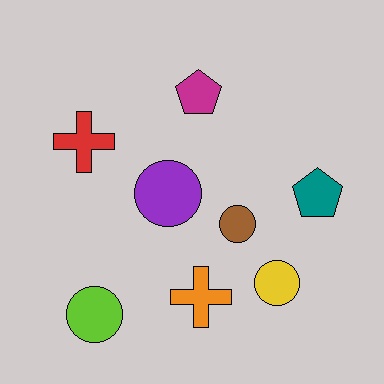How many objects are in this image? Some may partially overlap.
There are 8 objects.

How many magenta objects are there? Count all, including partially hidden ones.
There is 1 magenta object.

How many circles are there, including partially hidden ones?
There are 4 circles.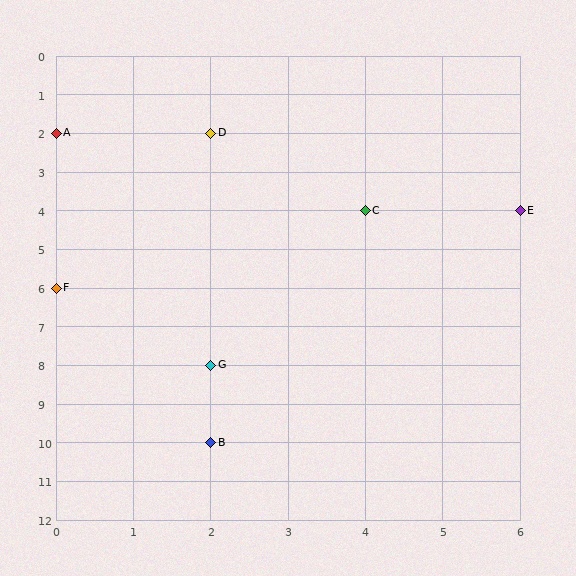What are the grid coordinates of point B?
Point B is at grid coordinates (2, 10).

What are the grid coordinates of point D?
Point D is at grid coordinates (2, 2).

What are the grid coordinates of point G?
Point G is at grid coordinates (2, 8).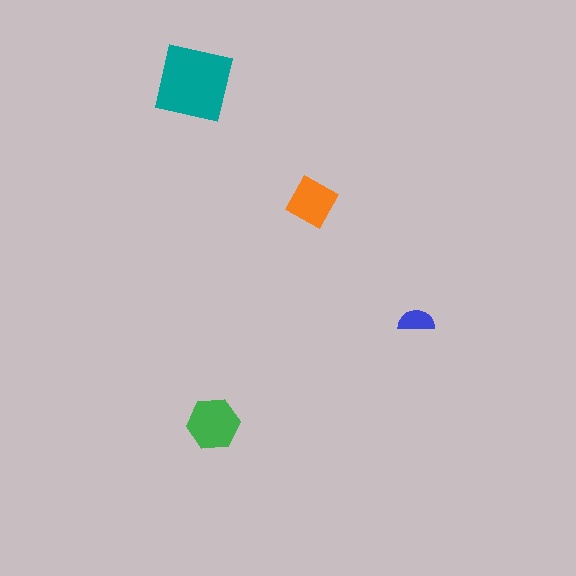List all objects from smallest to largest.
The blue semicircle, the orange square, the green hexagon, the teal square.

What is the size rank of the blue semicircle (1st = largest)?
4th.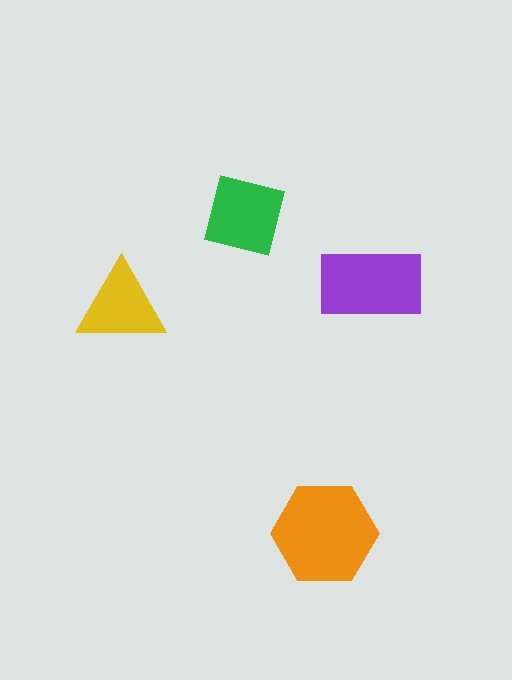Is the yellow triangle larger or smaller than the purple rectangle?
Smaller.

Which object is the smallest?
The yellow triangle.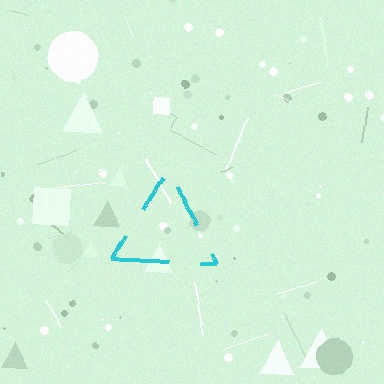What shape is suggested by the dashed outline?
The dashed outline suggests a triangle.